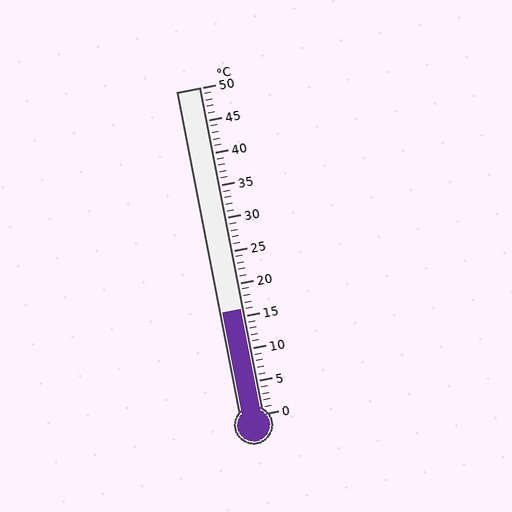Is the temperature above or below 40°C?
The temperature is below 40°C.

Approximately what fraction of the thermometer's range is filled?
The thermometer is filled to approximately 30% of its range.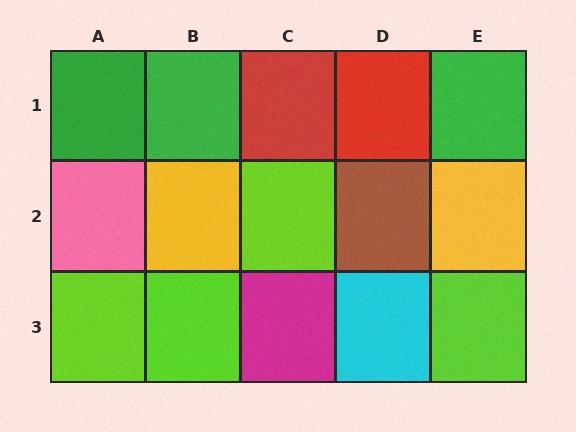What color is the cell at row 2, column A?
Pink.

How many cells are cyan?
1 cell is cyan.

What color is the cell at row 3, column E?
Lime.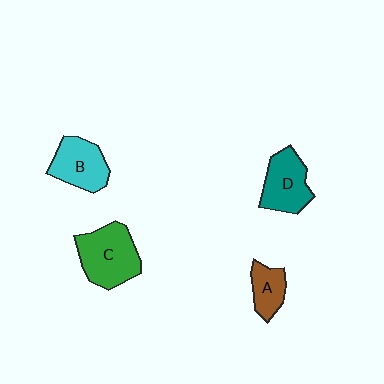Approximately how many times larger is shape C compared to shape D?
Approximately 1.3 times.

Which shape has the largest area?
Shape C (green).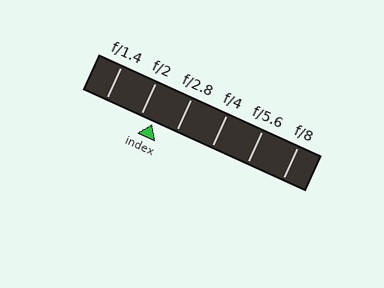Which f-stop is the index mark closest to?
The index mark is closest to f/2.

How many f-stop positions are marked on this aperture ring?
There are 6 f-stop positions marked.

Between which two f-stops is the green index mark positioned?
The index mark is between f/2 and f/2.8.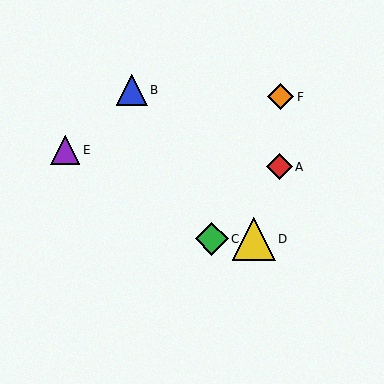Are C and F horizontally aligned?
No, C is at y≈239 and F is at y≈97.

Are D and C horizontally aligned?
Yes, both are at y≈239.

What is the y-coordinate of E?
Object E is at y≈150.